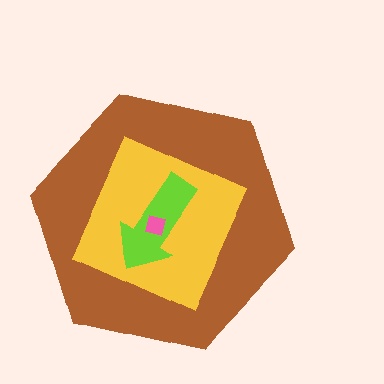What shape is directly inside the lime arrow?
The pink square.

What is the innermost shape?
The pink square.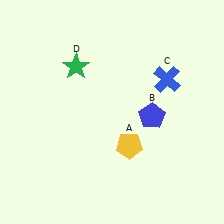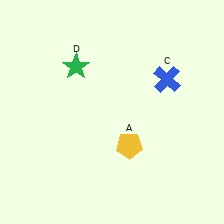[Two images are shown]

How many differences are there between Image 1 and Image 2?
There is 1 difference between the two images.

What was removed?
The blue pentagon (B) was removed in Image 2.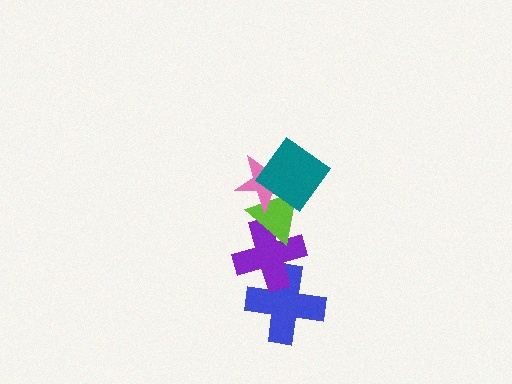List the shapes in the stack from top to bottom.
From top to bottom: the teal diamond, the pink star, the lime triangle, the purple cross, the blue cross.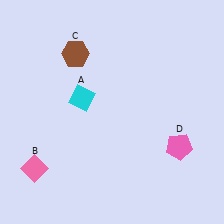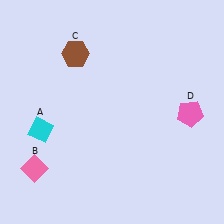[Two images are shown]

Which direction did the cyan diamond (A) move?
The cyan diamond (A) moved left.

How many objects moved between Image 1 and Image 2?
2 objects moved between the two images.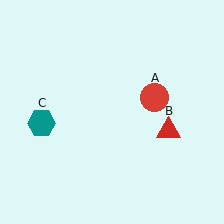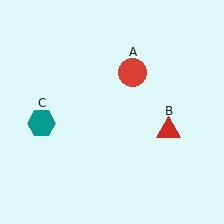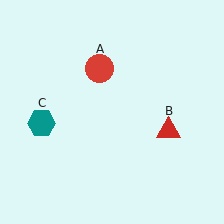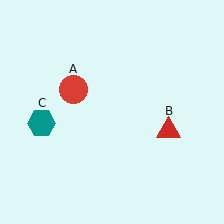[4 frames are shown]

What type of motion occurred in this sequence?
The red circle (object A) rotated counterclockwise around the center of the scene.